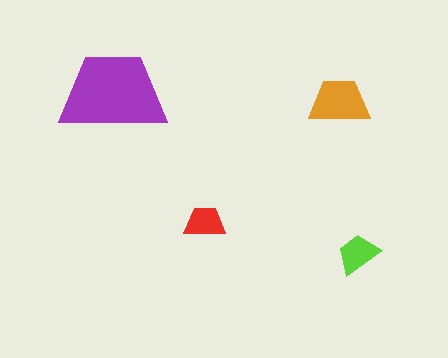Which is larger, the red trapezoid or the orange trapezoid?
The orange one.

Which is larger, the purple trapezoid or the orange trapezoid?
The purple one.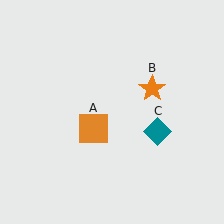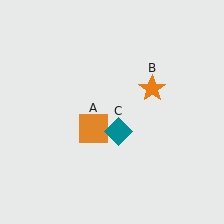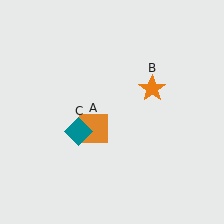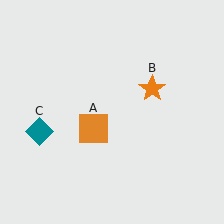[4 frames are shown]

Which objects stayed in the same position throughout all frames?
Orange square (object A) and orange star (object B) remained stationary.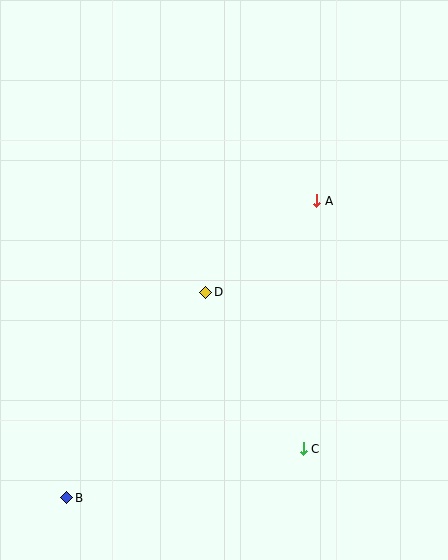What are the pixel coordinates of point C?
Point C is at (303, 449).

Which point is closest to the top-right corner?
Point A is closest to the top-right corner.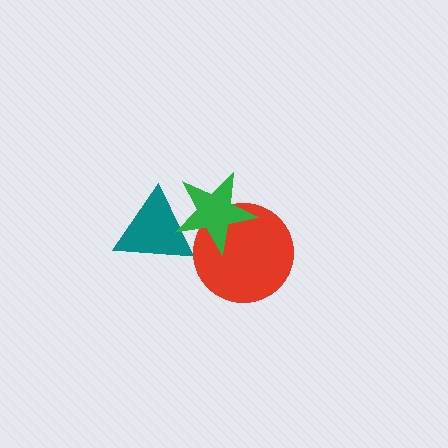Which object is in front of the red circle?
The green star is in front of the red circle.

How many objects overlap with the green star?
2 objects overlap with the green star.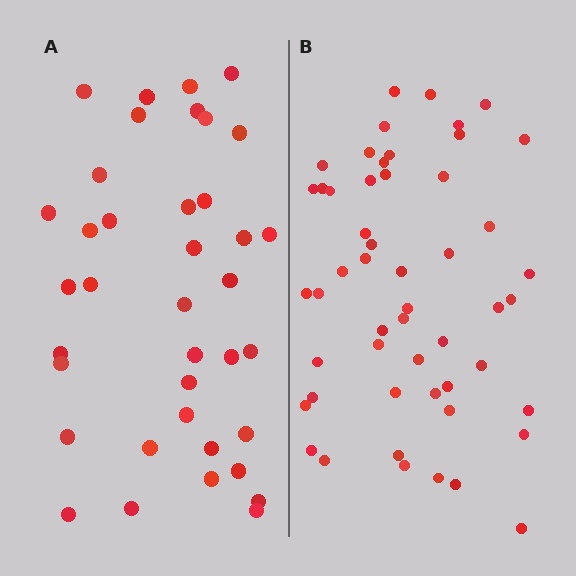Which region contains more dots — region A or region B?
Region B (the right region) has more dots.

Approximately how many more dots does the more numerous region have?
Region B has approximately 15 more dots than region A.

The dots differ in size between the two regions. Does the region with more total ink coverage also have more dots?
No. Region A has more total ink coverage because its dots are larger, but region B actually contains more individual dots. Total area can be misleading — the number of items is what matters here.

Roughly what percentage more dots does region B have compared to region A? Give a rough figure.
About 35% more.